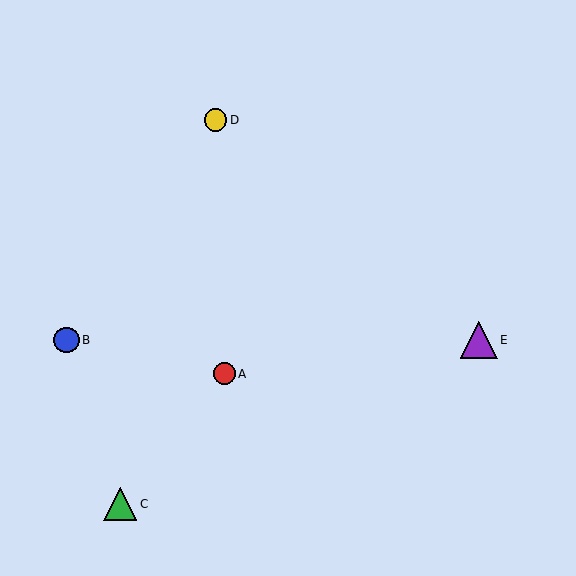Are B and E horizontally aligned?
Yes, both are at y≈340.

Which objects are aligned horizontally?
Objects B, E are aligned horizontally.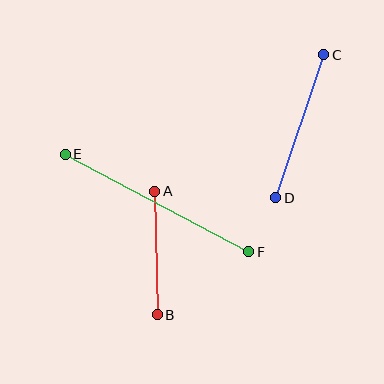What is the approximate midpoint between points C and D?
The midpoint is at approximately (300, 126) pixels.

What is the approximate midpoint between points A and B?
The midpoint is at approximately (156, 253) pixels.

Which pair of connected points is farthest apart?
Points E and F are farthest apart.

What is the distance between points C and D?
The distance is approximately 151 pixels.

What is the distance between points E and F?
The distance is approximately 208 pixels.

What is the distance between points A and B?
The distance is approximately 123 pixels.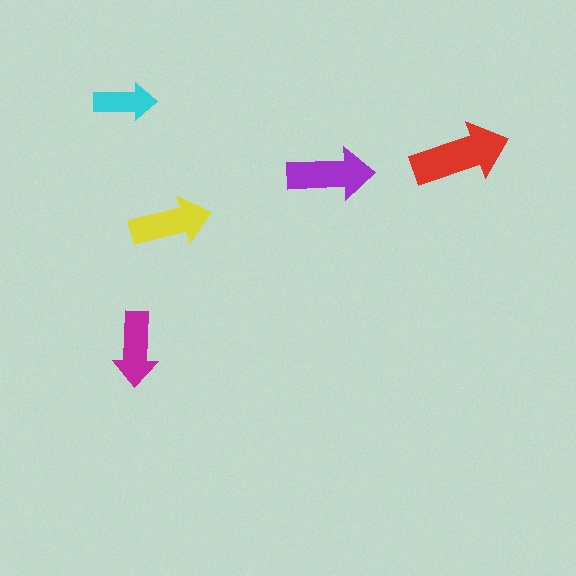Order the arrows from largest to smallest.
the red one, the purple one, the yellow one, the magenta one, the cyan one.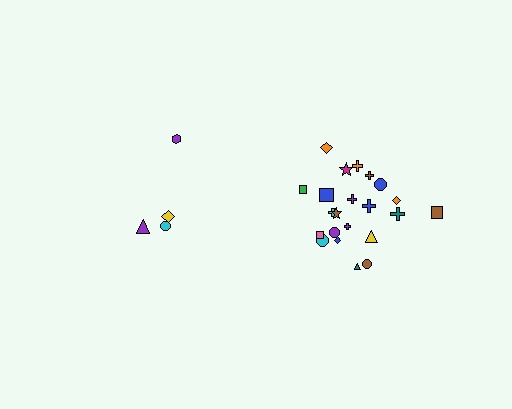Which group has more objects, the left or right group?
The right group.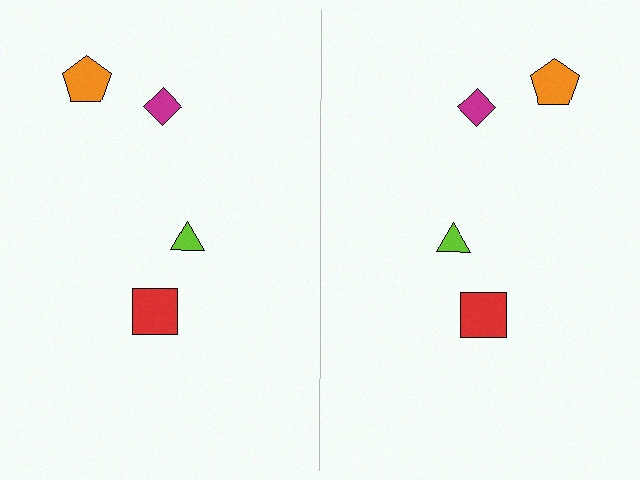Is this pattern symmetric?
Yes, this pattern has bilateral (reflection) symmetry.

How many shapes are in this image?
There are 8 shapes in this image.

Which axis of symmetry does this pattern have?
The pattern has a vertical axis of symmetry running through the center of the image.